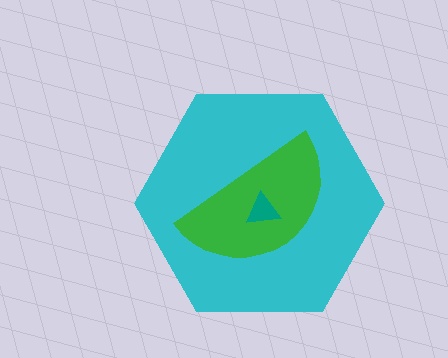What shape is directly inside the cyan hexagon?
The green semicircle.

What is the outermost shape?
The cyan hexagon.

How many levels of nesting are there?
3.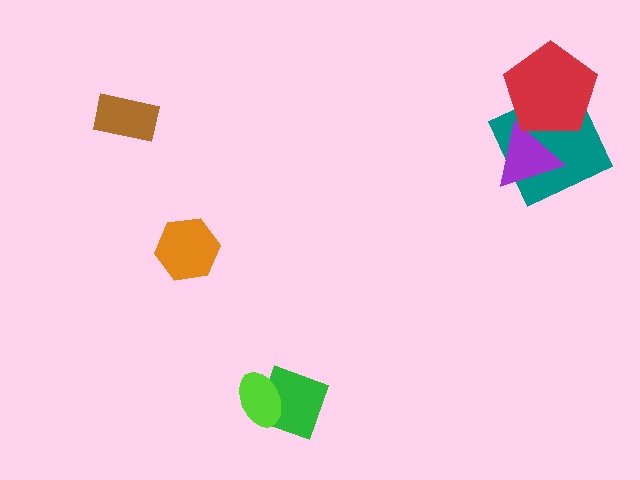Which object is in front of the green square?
The lime ellipse is in front of the green square.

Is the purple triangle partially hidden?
Yes, it is partially covered by another shape.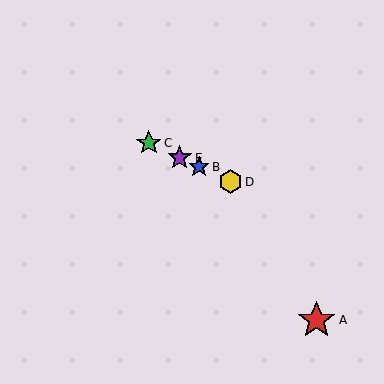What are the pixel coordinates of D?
Object D is at (230, 182).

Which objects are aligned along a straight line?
Objects B, C, D, E are aligned along a straight line.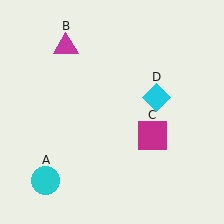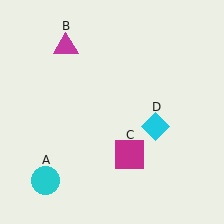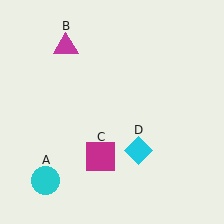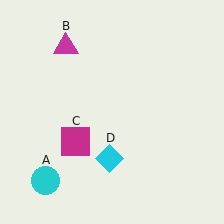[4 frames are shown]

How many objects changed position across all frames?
2 objects changed position: magenta square (object C), cyan diamond (object D).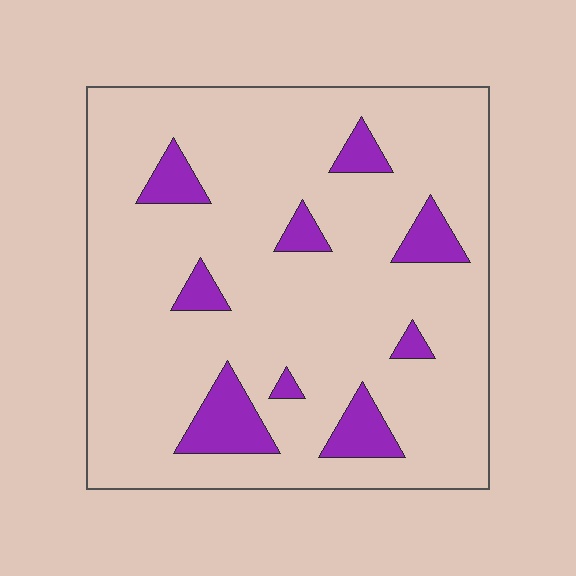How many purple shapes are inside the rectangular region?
9.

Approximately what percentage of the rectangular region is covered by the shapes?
Approximately 15%.